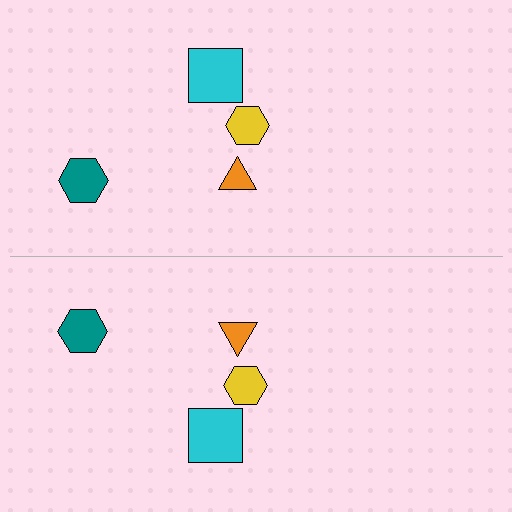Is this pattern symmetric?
Yes, this pattern has bilateral (reflection) symmetry.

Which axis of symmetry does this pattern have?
The pattern has a horizontal axis of symmetry running through the center of the image.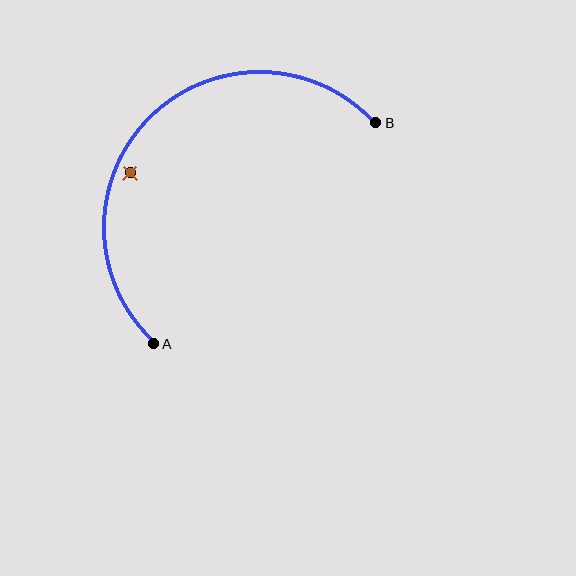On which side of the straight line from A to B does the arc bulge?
The arc bulges above and to the left of the straight line connecting A and B.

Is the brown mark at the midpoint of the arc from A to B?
No — the brown mark does not lie on the arc at all. It sits slightly inside the curve.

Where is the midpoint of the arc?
The arc midpoint is the point on the curve farthest from the straight line joining A and B. It sits above and to the left of that line.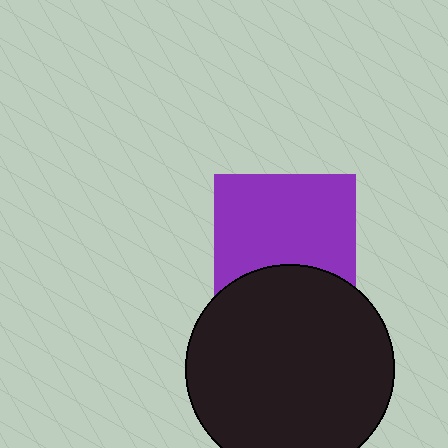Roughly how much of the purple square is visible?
Most of it is visible (roughly 70%).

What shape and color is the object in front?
The object in front is a black circle.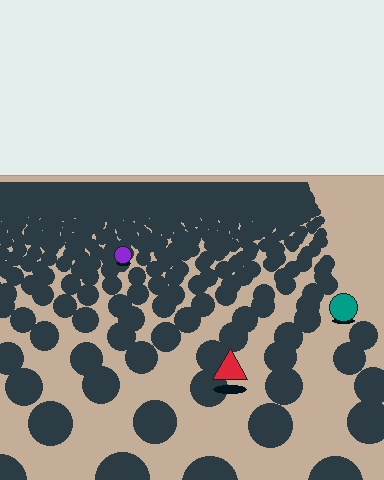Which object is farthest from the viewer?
The purple circle is farthest from the viewer. It appears smaller and the ground texture around it is denser.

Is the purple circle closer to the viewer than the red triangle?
No. The red triangle is closer — you can tell from the texture gradient: the ground texture is coarser near it.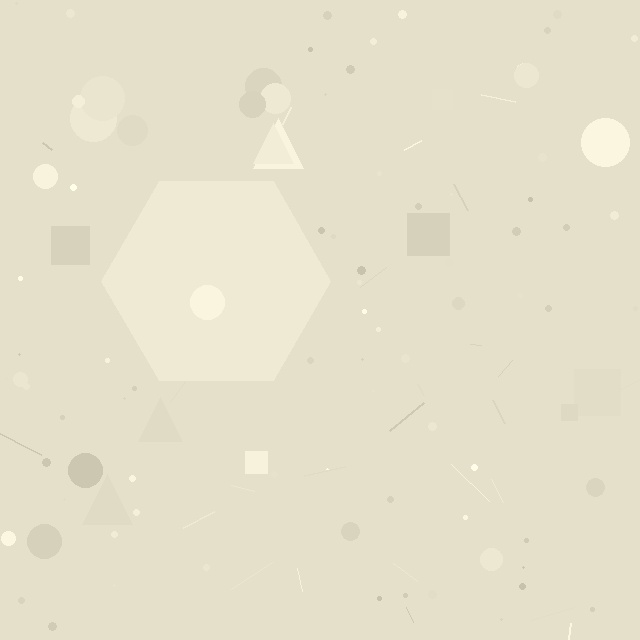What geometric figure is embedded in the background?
A hexagon is embedded in the background.